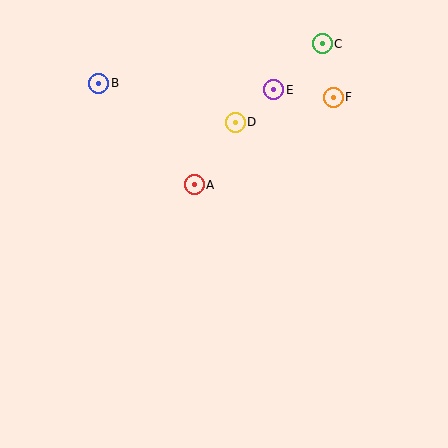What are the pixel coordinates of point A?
Point A is at (194, 185).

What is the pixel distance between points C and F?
The distance between C and F is 55 pixels.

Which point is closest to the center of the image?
Point A at (194, 185) is closest to the center.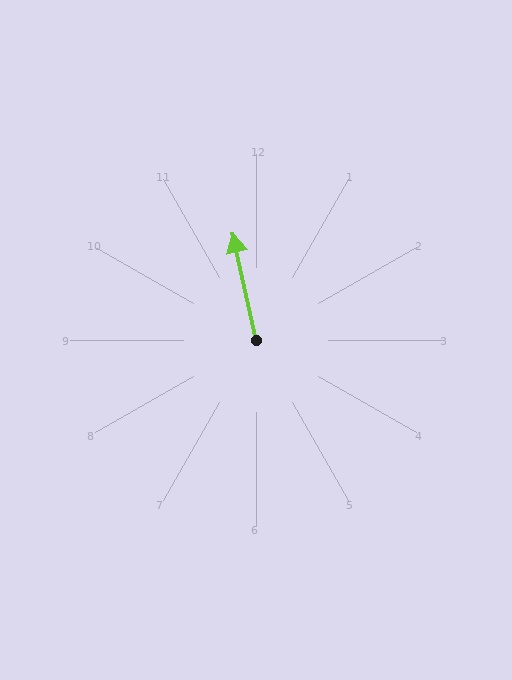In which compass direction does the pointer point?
North.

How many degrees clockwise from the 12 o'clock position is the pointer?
Approximately 348 degrees.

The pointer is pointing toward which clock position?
Roughly 12 o'clock.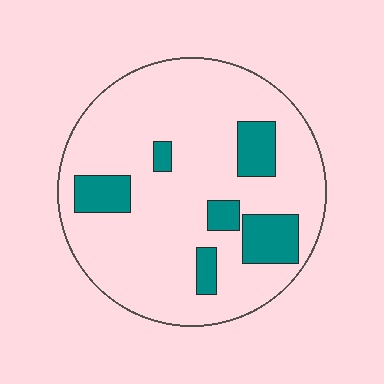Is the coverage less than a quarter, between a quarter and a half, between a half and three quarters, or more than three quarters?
Less than a quarter.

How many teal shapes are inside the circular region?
6.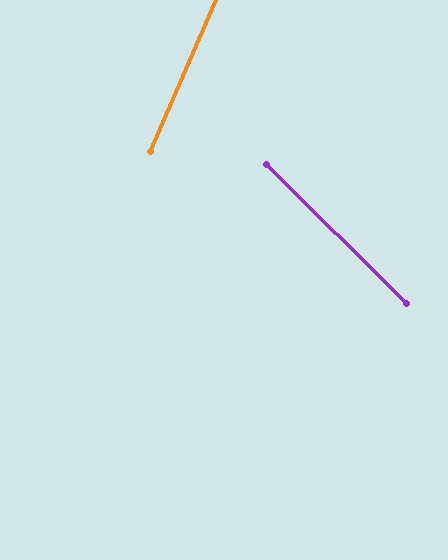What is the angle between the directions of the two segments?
Approximately 69 degrees.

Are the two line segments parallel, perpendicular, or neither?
Neither parallel nor perpendicular — they differ by about 69°.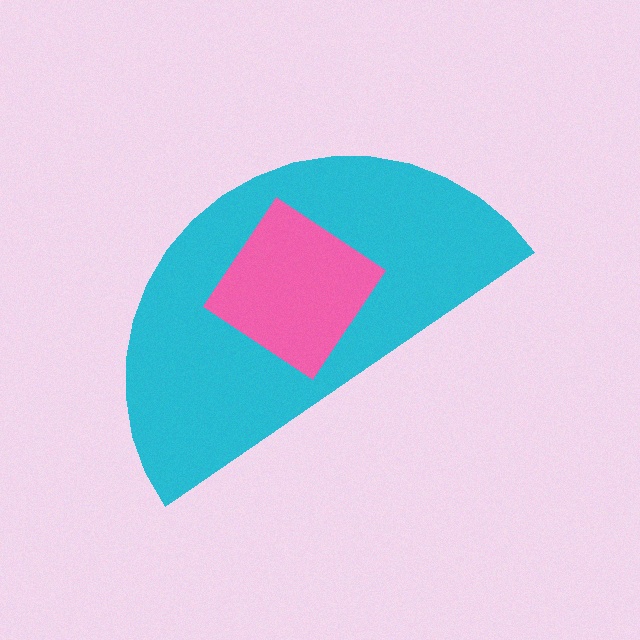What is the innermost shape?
The pink diamond.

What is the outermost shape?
The cyan semicircle.